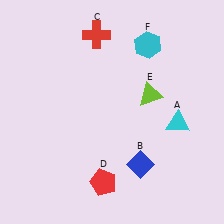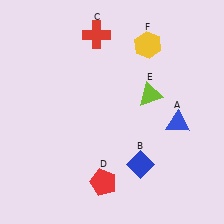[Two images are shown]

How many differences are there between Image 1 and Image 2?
There are 2 differences between the two images.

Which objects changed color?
A changed from cyan to blue. F changed from cyan to yellow.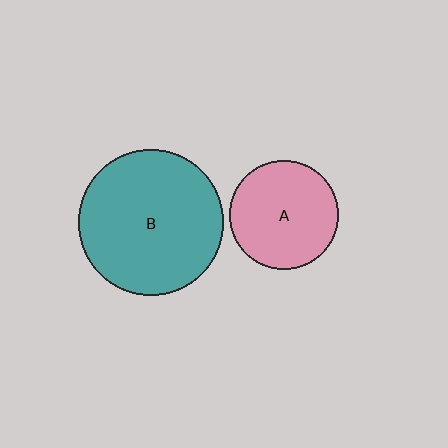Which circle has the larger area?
Circle B (teal).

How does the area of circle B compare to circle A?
Approximately 1.8 times.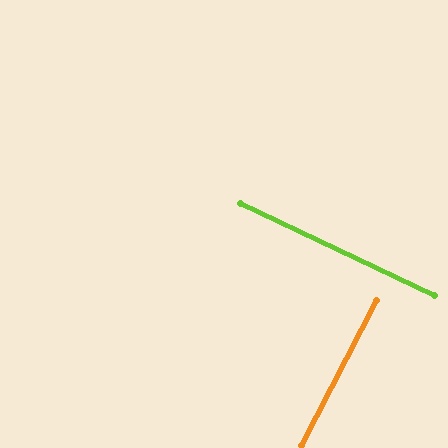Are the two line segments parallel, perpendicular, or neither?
Perpendicular — they meet at approximately 88°.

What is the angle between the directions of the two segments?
Approximately 88 degrees.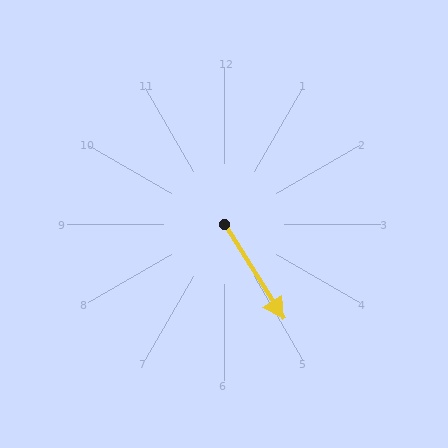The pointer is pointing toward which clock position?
Roughly 5 o'clock.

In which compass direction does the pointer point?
Southeast.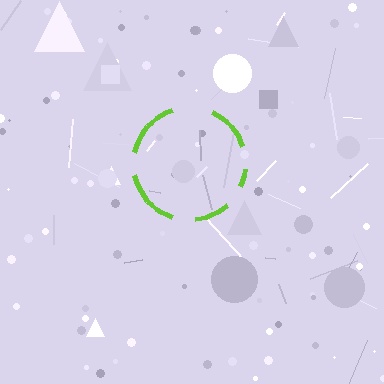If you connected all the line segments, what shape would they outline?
They would outline a circle.